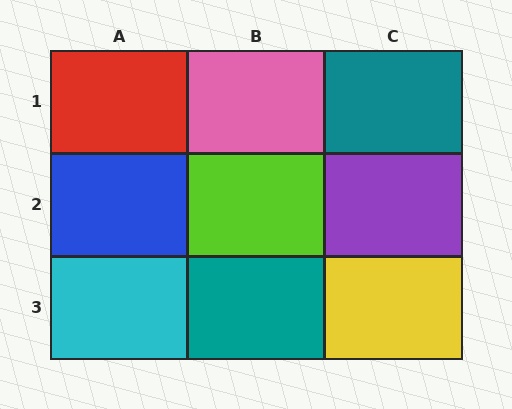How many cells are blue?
1 cell is blue.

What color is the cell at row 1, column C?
Teal.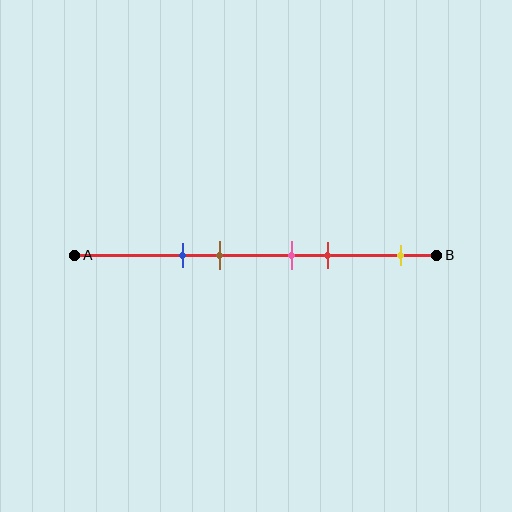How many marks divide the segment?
There are 5 marks dividing the segment.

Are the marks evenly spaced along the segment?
No, the marks are not evenly spaced.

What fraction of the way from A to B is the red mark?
The red mark is approximately 70% (0.7) of the way from A to B.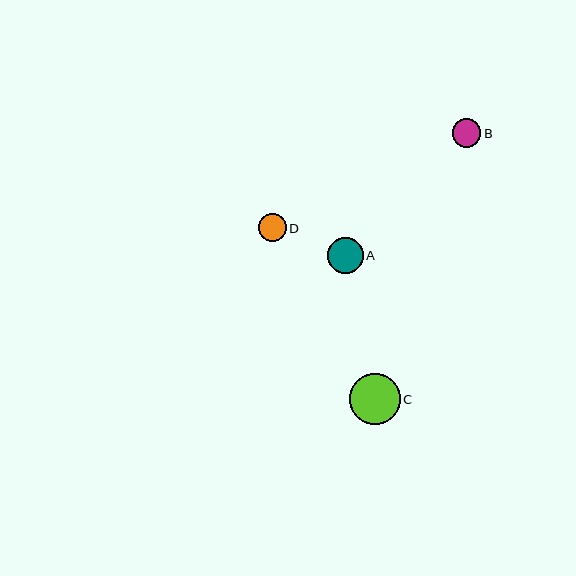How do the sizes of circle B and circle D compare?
Circle B and circle D are approximately the same size.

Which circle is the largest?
Circle C is the largest with a size of approximately 51 pixels.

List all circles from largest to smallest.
From largest to smallest: C, A, B, D.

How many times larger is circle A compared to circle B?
Circle A is approximately 1.3 times the size of circle B.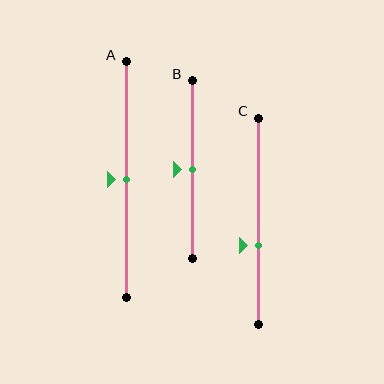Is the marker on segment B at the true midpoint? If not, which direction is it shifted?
Yes, the marker on segment B is at the true midpoint.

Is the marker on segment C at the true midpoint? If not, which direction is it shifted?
No, the marker on segment C is shifted downward by about 12% of the segment length.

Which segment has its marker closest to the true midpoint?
Segment A has its marker closest to the true midpoint.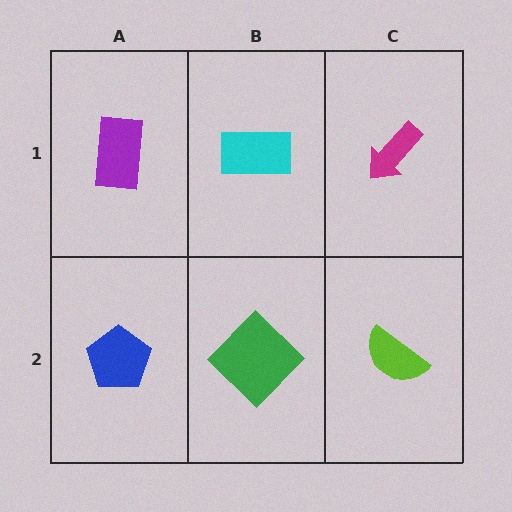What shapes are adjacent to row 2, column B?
A cyan rectangle (row 1, column B), a blue pentagon (row 2, column A), a lime semicircle (row 2, column C).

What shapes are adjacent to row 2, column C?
A magenta arrow (row 1, column C), a green diamond (row 2, column B).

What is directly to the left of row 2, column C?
A green diamond.